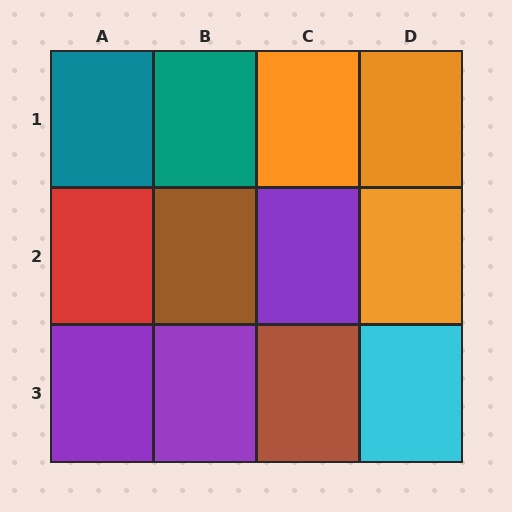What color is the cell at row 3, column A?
Purple.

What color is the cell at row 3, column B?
Purple.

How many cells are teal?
2 cells are teal.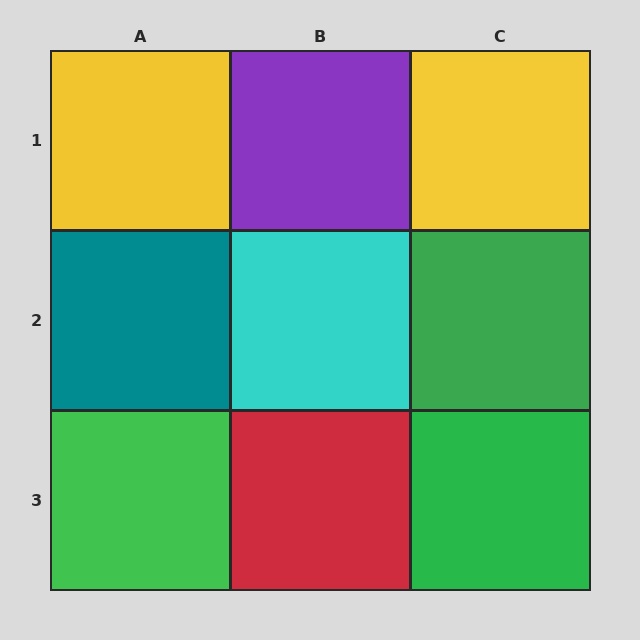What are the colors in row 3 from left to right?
Green, red, green.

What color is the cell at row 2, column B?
Cyan.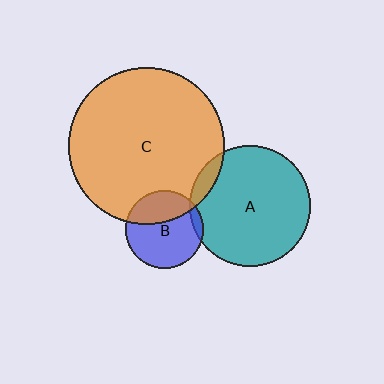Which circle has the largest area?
Circle C (orange).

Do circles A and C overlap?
Yes.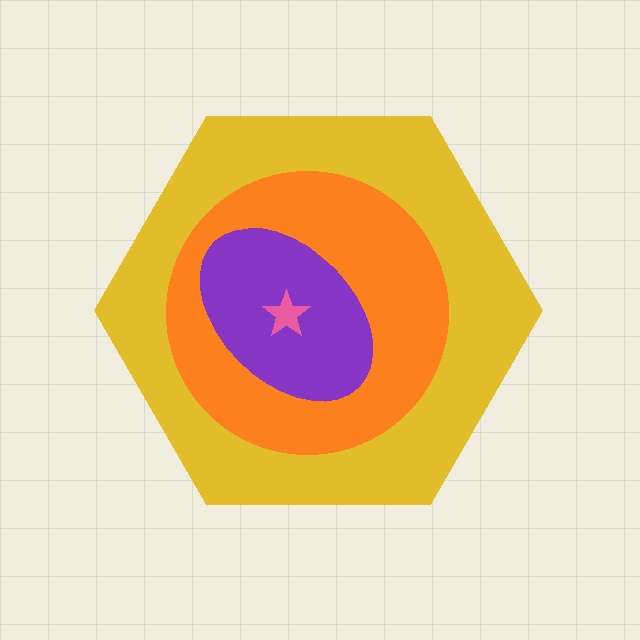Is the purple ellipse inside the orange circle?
Yes.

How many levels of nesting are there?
4.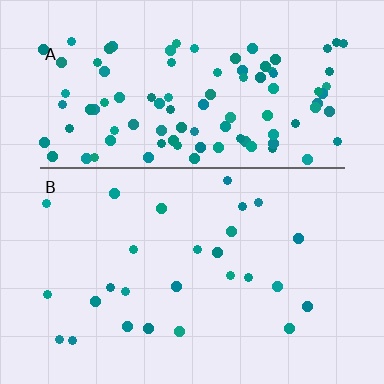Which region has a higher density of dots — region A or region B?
A (the top).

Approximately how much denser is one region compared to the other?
Approximately 4.0× — region A over region B.